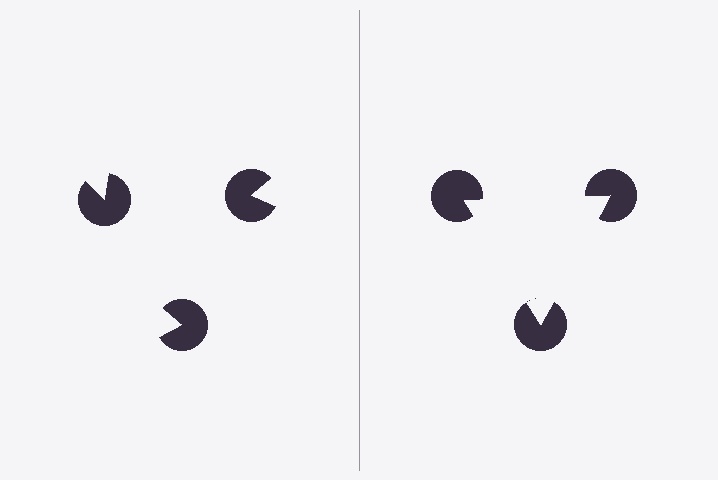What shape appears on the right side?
An illusory triangle.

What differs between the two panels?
The pac-man discs are positioned identically on both sides; only the wedge orientations differ. On the right they align to a triangle; on the left they are misaligned.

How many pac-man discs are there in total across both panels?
6 — 3 on each side.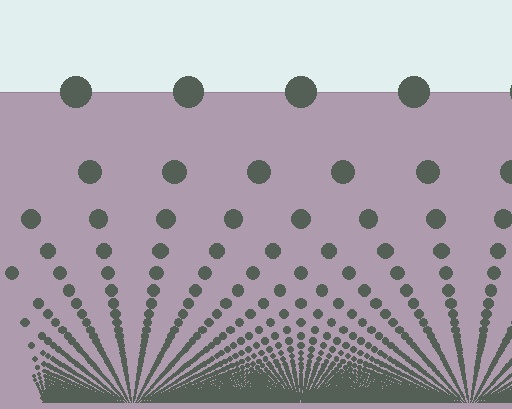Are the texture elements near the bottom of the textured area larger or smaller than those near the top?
Smaller. The gradient is inverted — elements near the bottom are smaller and denser.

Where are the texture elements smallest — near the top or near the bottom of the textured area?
Near the bottom.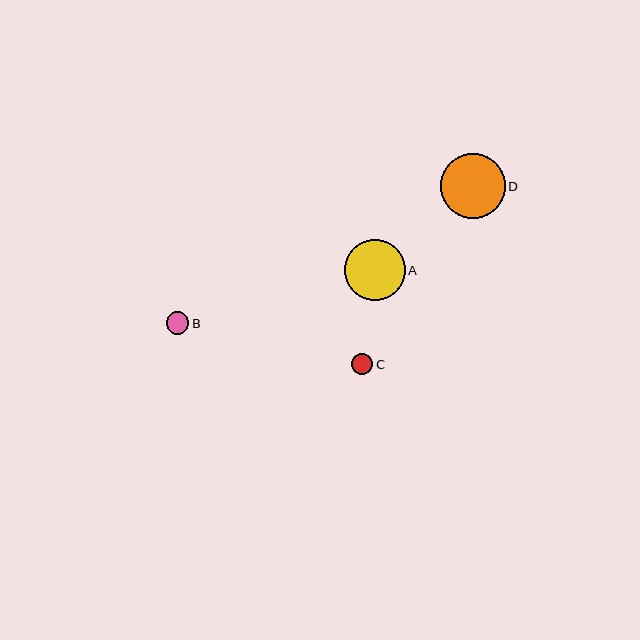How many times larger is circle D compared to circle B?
Circle D is approximately 2.8 times the size of circle B.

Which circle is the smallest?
Circle C is the smallest with a size of approximately 21 pixels.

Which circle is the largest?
Circle D is the largest with a size of approximately 65 pixels.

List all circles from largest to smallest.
From largest to smallest: D, A, B, C.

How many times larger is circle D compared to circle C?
Circle D is approximately 3.1 times the size of circle C.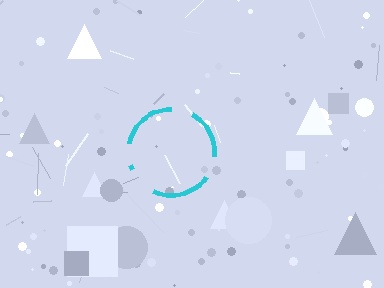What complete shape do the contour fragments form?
The contour fragments form a circle.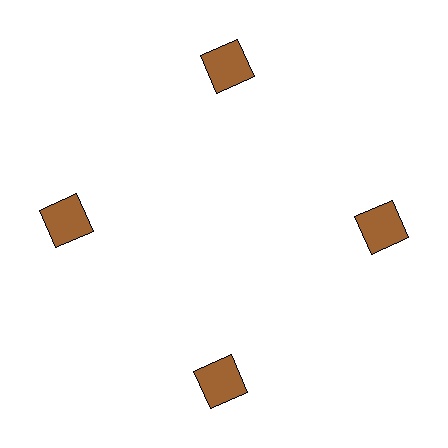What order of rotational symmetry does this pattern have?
This pattern has 4-fold rotational symmetry.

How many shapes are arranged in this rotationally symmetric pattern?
There are 4 shapes, arranged in 4 groups of 1.